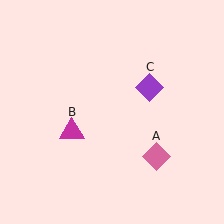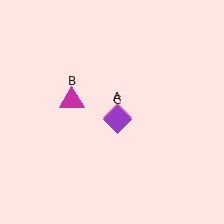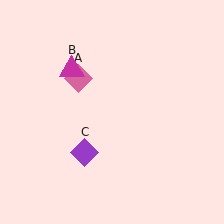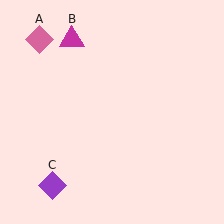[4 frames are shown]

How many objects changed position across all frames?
3 objects changed position: pink diamond (object A), magenta triangle (object B), purple diamond (object C).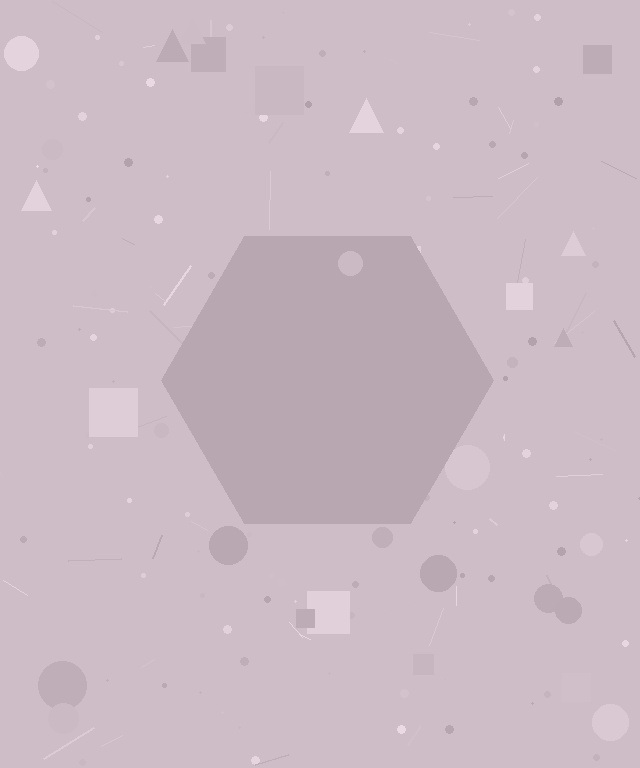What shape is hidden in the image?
A hexagon is hidden in the image.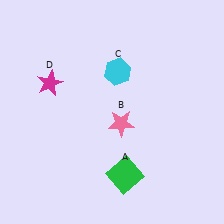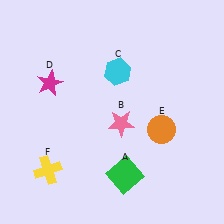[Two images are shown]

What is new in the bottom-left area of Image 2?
A yellow cross (F) was added in the bottom-left area of Image 2.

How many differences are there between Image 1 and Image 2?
There are 2 differences between the two images.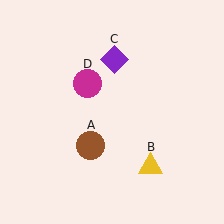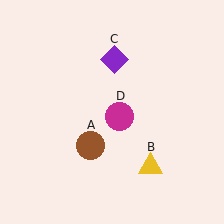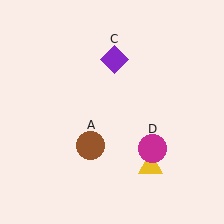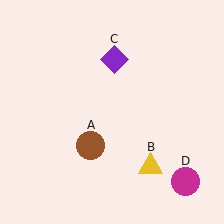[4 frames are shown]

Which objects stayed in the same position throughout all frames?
Brown circle (object A) and yellow triangle (object B) and purple diamond (object C) remained stationary.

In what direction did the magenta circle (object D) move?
The magenta circle (object D) moved down and to the right.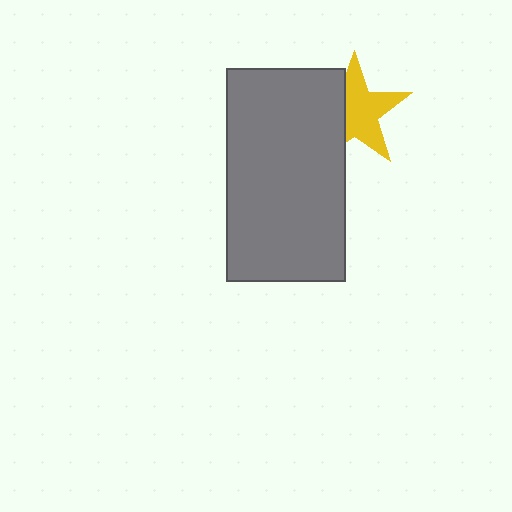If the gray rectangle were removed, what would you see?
You would see the complete yellow star.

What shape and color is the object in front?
The object in front is a gray rectangle.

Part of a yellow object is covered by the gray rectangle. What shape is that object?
It is a star.